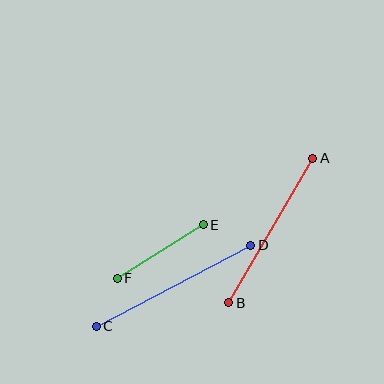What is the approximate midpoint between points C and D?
The midpoint is at approximately (174, 286) pixels.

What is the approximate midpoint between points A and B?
The midpoint is at approximately (271, 231) pixels.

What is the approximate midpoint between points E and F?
The midpoint is at approximately (160, 252) pixels.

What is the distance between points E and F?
The distance is approximately 101 pixels.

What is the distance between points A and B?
The distance is approximately 167 pixels.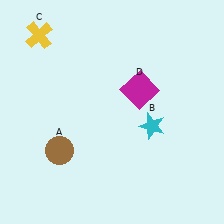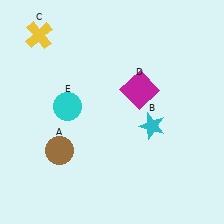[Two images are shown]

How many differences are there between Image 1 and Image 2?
There is 1 difference between the two images.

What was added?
A cyan circle (E) was added in Image 2.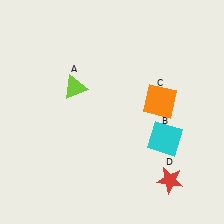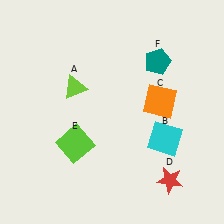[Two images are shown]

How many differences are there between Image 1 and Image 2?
There are 2 differences between the two images.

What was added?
A lime square (E), a teal pentagon (F) were added in Image 2.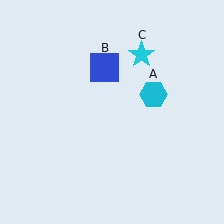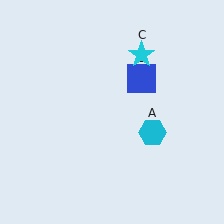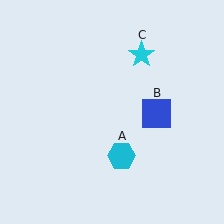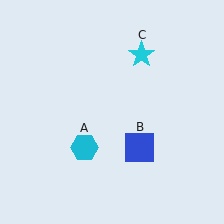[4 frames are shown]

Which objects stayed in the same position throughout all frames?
Cyan star (object C) remained stationary.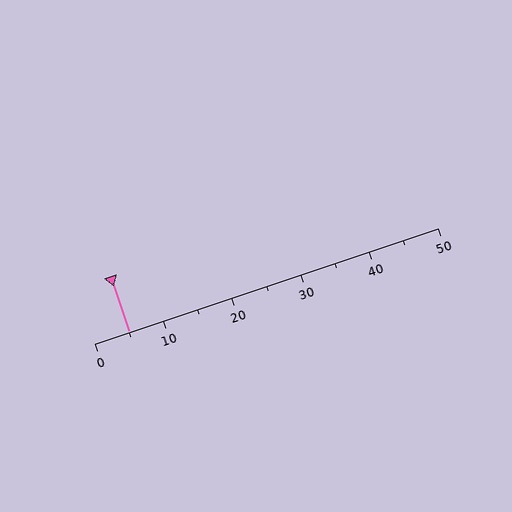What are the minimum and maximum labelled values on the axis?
The axis runs from 0 to 50.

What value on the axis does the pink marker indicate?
The marker indicates approximately 5.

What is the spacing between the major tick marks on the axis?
The major ticks are spaced 10 apart.